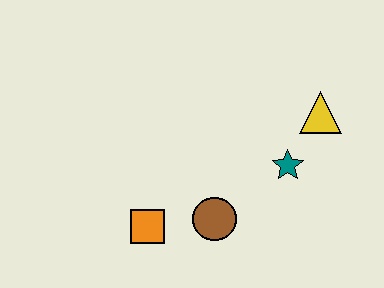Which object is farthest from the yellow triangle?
The orange square is farthest from the yellow triangle.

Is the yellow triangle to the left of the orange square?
No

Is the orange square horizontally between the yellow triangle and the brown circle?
No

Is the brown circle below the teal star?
Yes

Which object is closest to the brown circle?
The orange square is closest to the brown circle.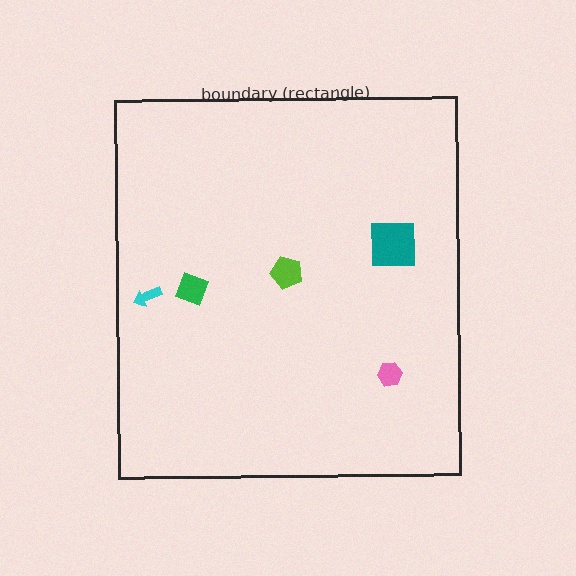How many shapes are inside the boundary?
5 inside, 0 outside.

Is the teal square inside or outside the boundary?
Inside.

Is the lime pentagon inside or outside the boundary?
Inside.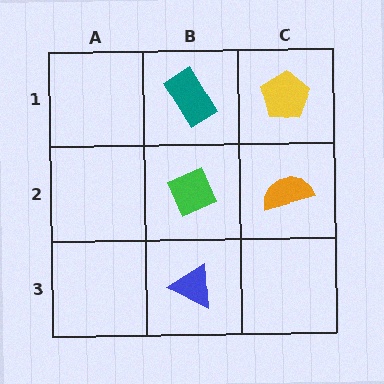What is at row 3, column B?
A blue triangle.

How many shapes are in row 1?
2 shapes.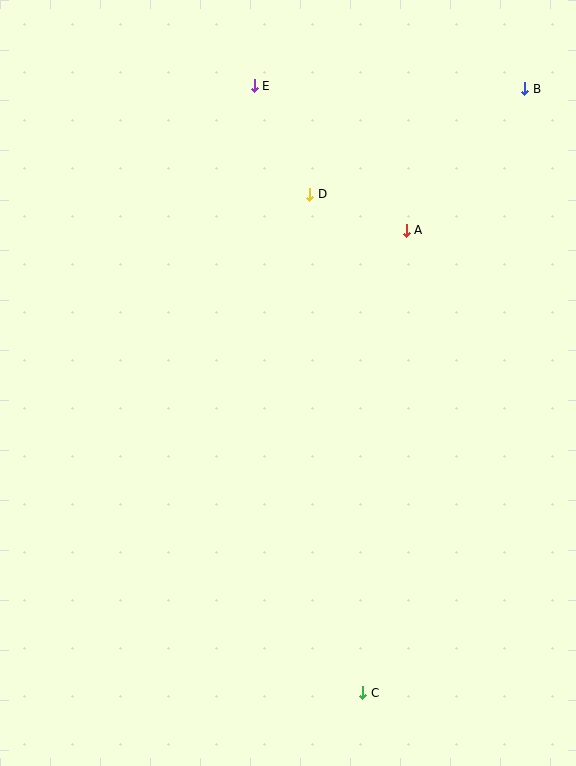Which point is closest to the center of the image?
Point D at (310, 194) is closest to the center.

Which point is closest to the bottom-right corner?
Point C is closest to the bottom-right corner.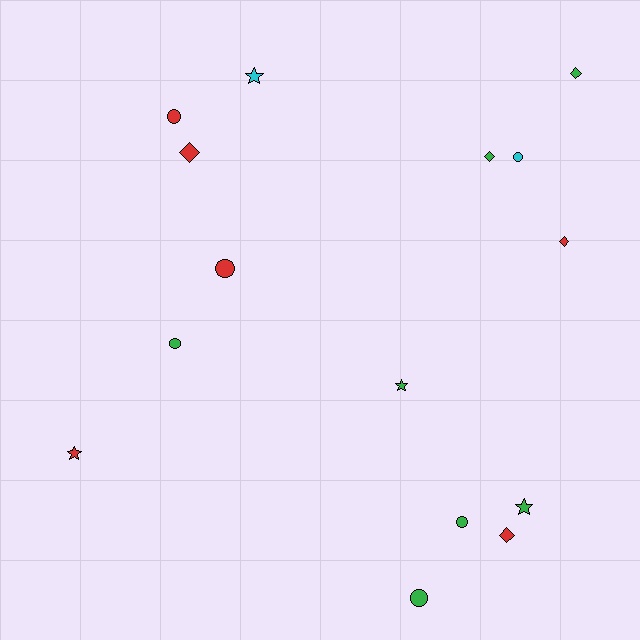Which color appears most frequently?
Green, with 7 objects.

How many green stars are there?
There are 2 green stars.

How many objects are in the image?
There are 15 objects.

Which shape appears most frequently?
Circle, with 6 objects.